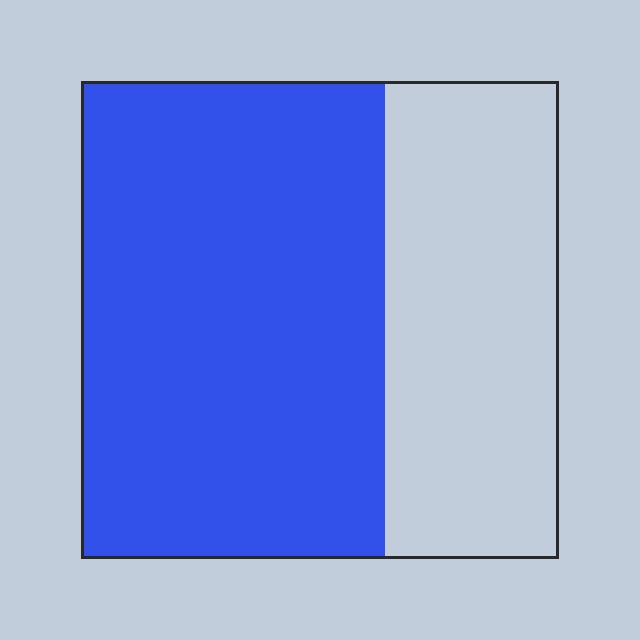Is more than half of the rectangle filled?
Yes.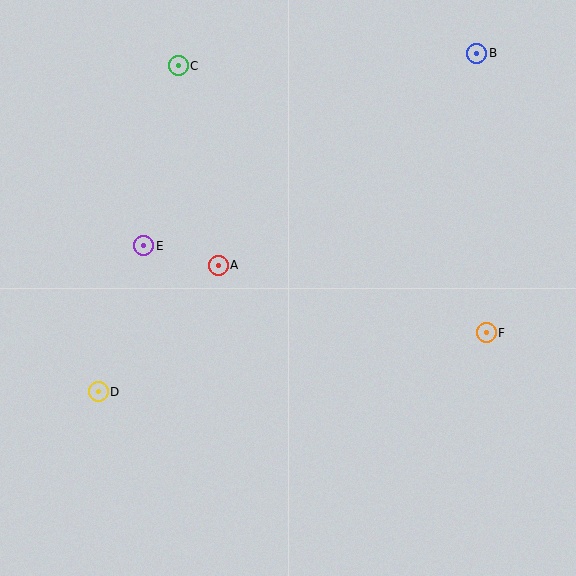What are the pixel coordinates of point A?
Point A is at (218, 265).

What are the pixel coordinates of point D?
Point D is at (98, 392).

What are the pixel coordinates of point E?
Point E is at (144, 246).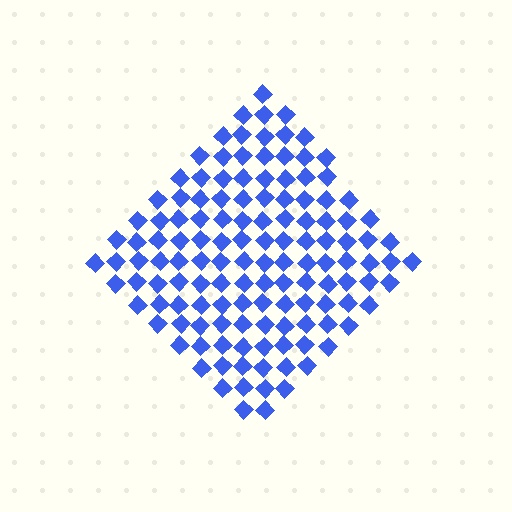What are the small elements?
The small elements are diamonds.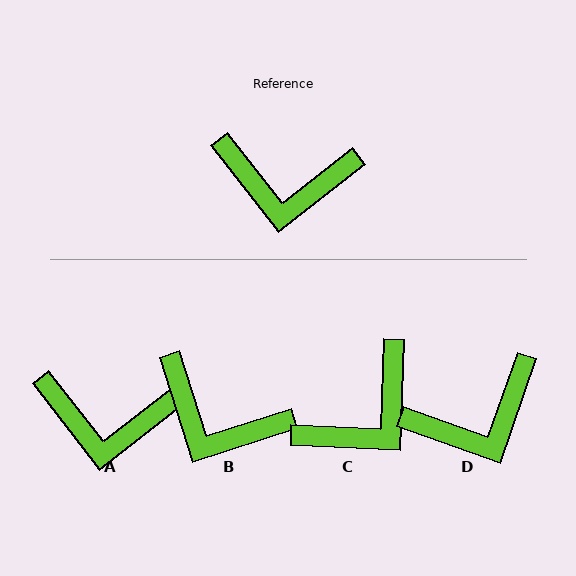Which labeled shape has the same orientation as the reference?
A.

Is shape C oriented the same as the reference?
No, it is off by about 50 degrees.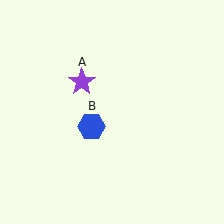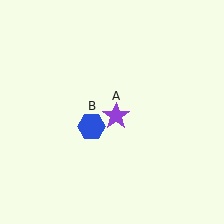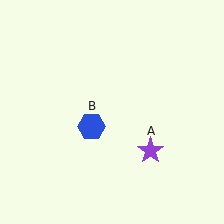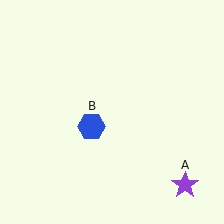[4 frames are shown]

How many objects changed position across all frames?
1 object changed position: purple star (object A).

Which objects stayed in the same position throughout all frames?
Blue hexagon (object B) remained stationary.